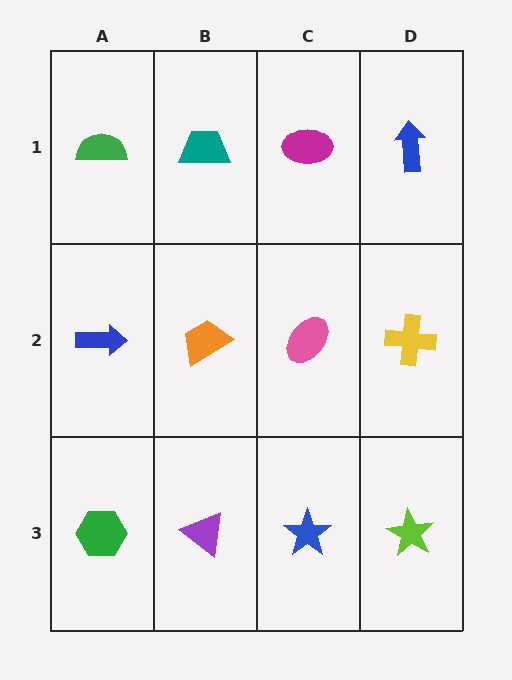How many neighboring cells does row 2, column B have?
4.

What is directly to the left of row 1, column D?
A magenta ellipse.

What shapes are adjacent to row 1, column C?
A pink ellipse (row 2, column C), a teal trapezoid (row 1, column B), a blue arrow (row 1, column D).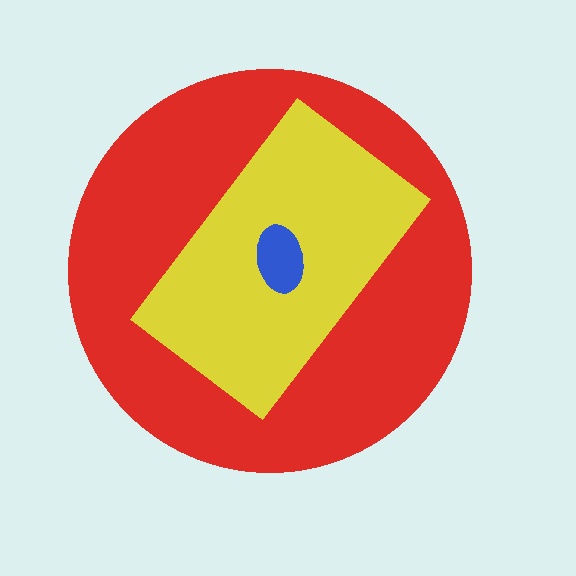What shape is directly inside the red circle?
The yellow rectangle.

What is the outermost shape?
The red circle.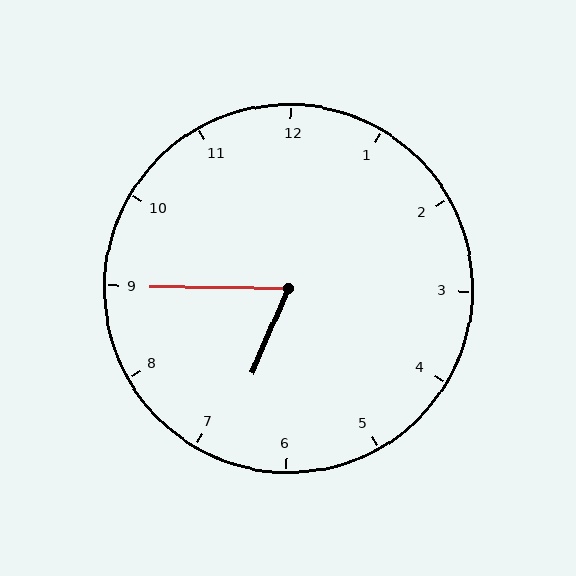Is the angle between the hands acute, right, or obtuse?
It is acute.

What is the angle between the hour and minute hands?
Approximately 68 degrees.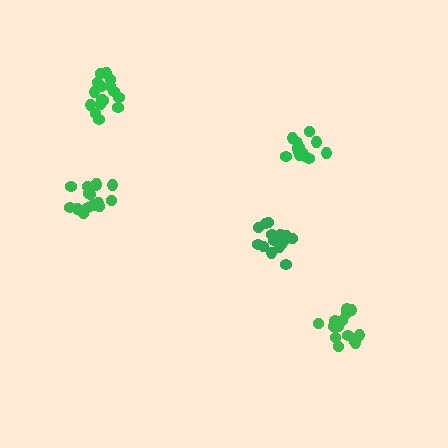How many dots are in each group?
Group 1: 17 dots, Group 2: 15 dots, Group 3: 15 dots, Group 4: 13 dots, Group 5: 17 dots (77 total).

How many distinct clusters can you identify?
There are 5 distinct clusters.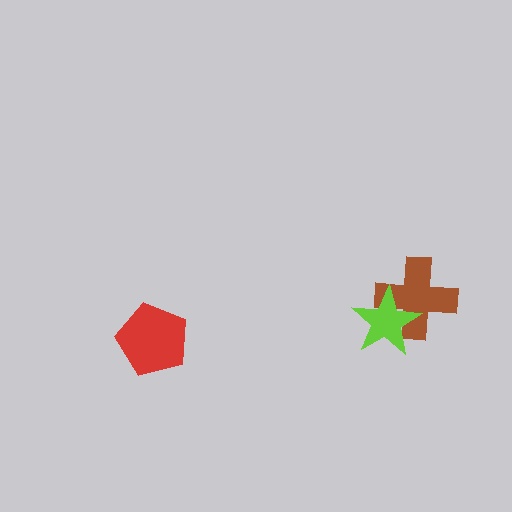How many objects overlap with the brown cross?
1 object overlaps with the brown cross.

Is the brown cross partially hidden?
Yes, it is partially covered by another shape.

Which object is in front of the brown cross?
The lime star is in front of the brown cross.